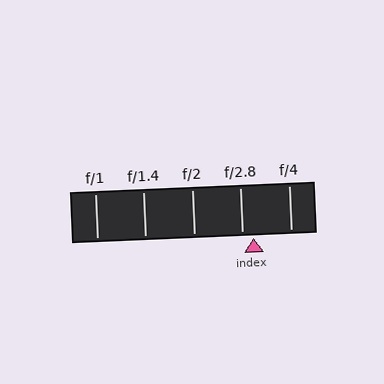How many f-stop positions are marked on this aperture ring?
There are 5 f-stop positions marked.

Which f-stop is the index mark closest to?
The index mark is closest to f/2.8.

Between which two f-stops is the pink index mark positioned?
The index mark is between f/2.8 and f/4.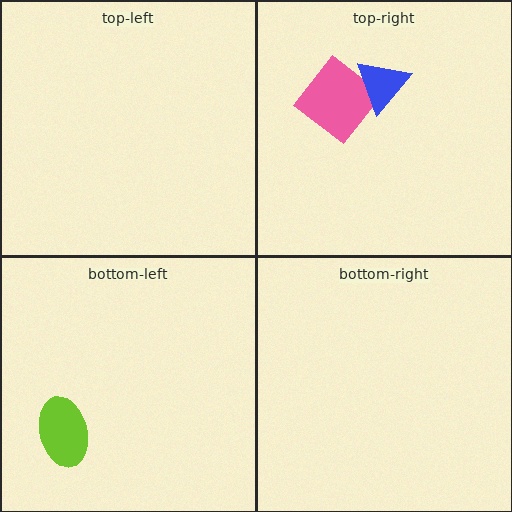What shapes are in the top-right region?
The pink diamond, the blue triangle.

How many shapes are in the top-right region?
2.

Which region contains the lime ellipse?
The bottom-left region.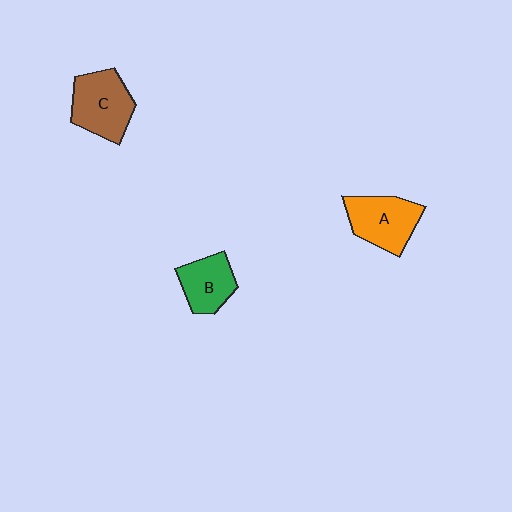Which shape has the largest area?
Shape C (brown).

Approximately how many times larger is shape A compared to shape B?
Approximately 1.3 times.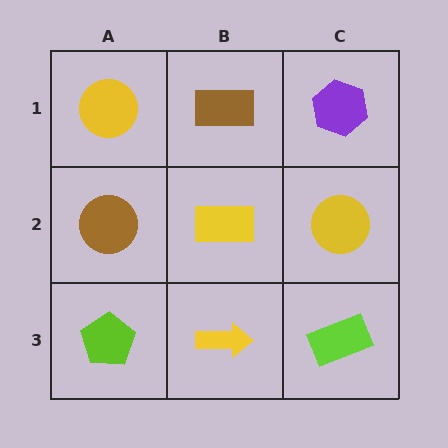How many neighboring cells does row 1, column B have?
3.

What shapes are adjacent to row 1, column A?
A brown circle (row 2, column A), a brown rectangle (row 1, column B).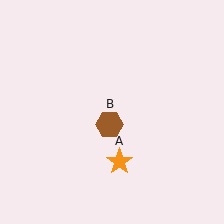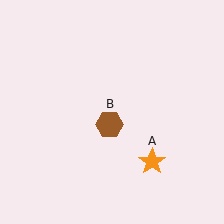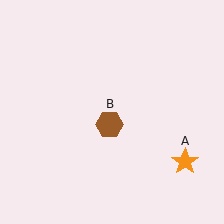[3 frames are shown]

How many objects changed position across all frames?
1 object changed position: orange star (object A).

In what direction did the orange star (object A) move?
The orange star (object A) moved right.